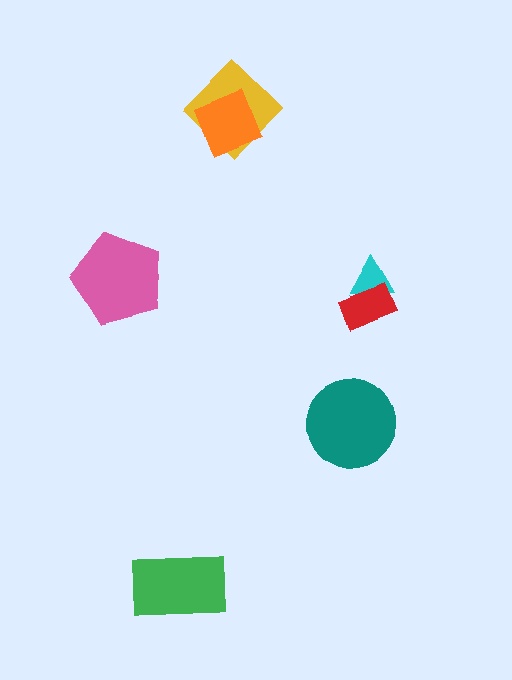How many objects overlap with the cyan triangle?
1 object overlaps with the cyan triangle.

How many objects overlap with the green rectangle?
0 objects overlap with the green rectangle.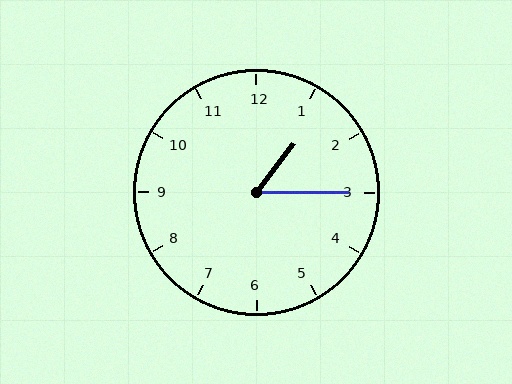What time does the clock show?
1:15.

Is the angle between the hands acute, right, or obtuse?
It is acute.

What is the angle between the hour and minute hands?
Approximately 52 degrees.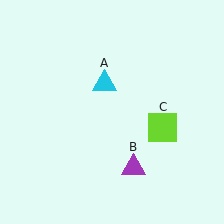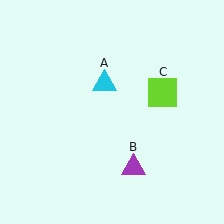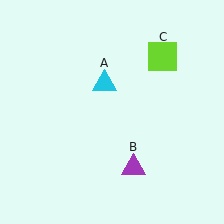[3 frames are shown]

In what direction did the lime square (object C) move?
The lime square (object C) moved up.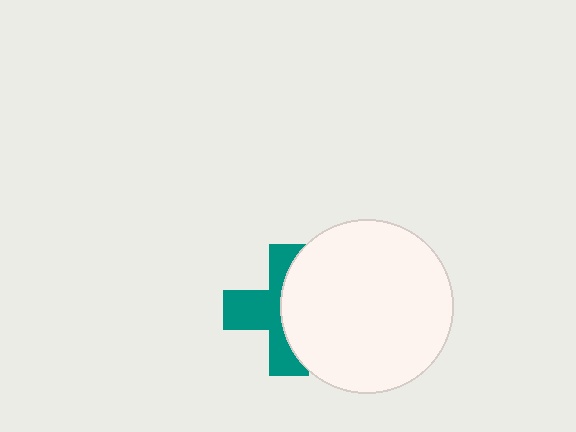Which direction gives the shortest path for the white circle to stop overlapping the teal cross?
Moving right gives the shortest separation.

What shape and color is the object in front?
The object in front is a white circle.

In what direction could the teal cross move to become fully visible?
The teal cross could move left. That would shift it out from behind the white circle entirely.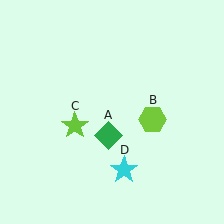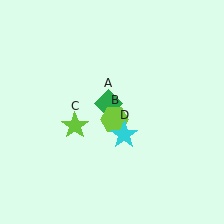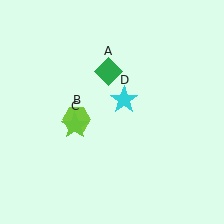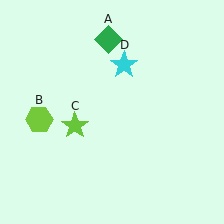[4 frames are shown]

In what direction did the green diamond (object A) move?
The green diamond (object A) moved up.